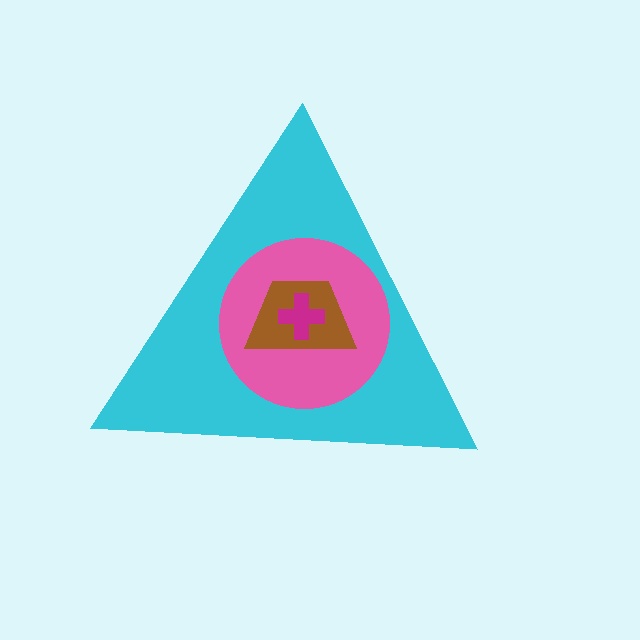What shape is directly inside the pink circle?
The brown trapezoid.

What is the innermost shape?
The magenta cross.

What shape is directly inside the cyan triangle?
The pink circle.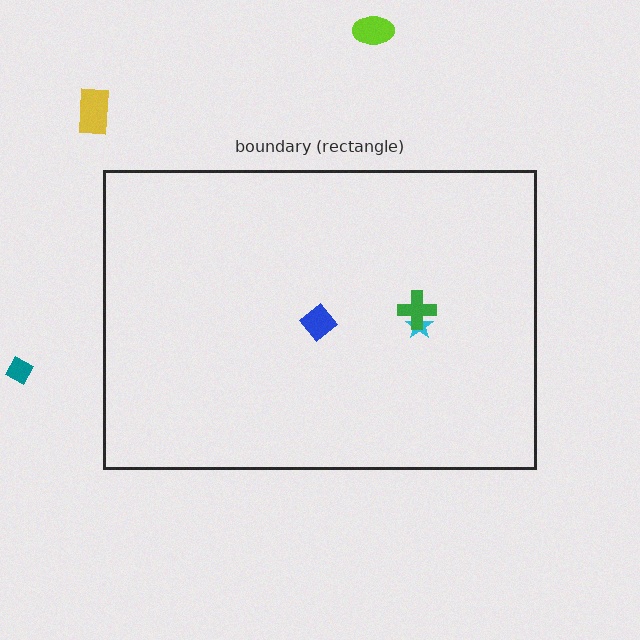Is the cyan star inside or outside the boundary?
Inside.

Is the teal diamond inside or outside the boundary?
Outside.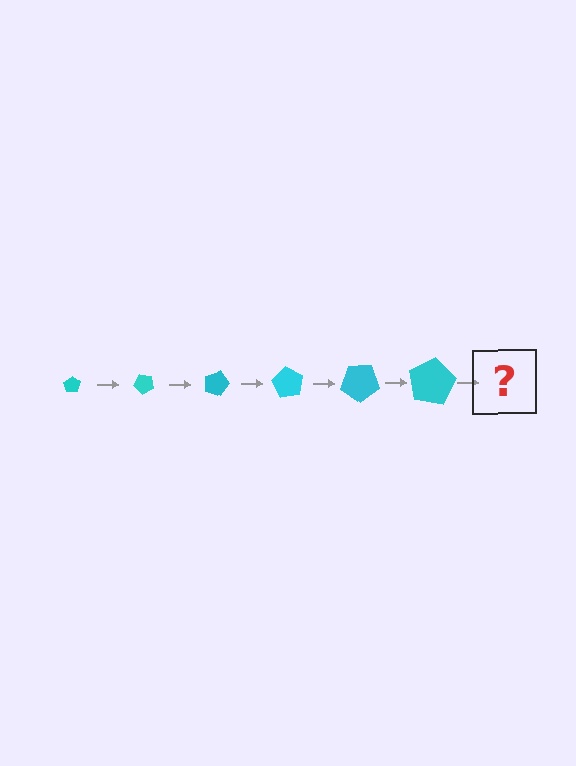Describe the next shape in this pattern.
It should be a pentagon, larger than the previous one and rotated 270 degrees from the start.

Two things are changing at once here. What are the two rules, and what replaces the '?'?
The two rules are that the pentagon grows larger each step and it rotates 45 degrees each step. The '?' should be a pentagon, larger than the previous one and rotated 270 degrees from the start.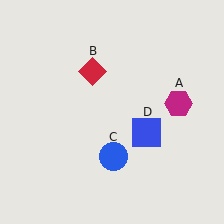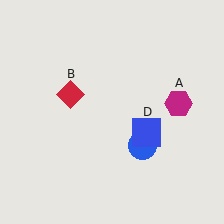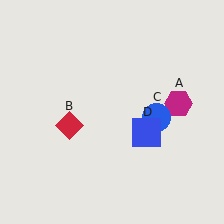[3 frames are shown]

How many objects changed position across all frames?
2 objects changed position: red diamond (object B), blue circle (object C).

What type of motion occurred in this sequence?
The red diamond (object B), blue circle (object C) rotated counterclockwise around the center of the scene.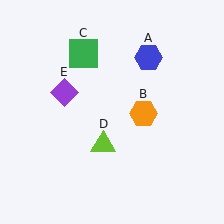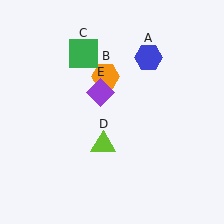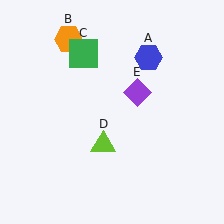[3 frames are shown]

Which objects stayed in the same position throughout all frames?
Blue hexagon (object A) and green square (object C) and lime triangle (object D) remained stationary.